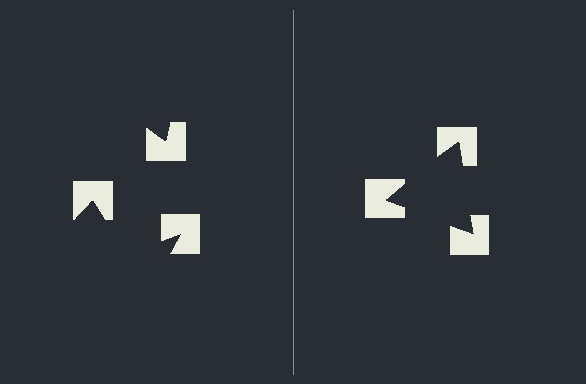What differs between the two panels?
The notched squares are positioned identically on both sides; only the wedge orientations differ. On the right they align to a triangle; on the left they are misaligned.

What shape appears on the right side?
An illusory triangle.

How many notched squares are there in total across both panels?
6 — 3 on each side.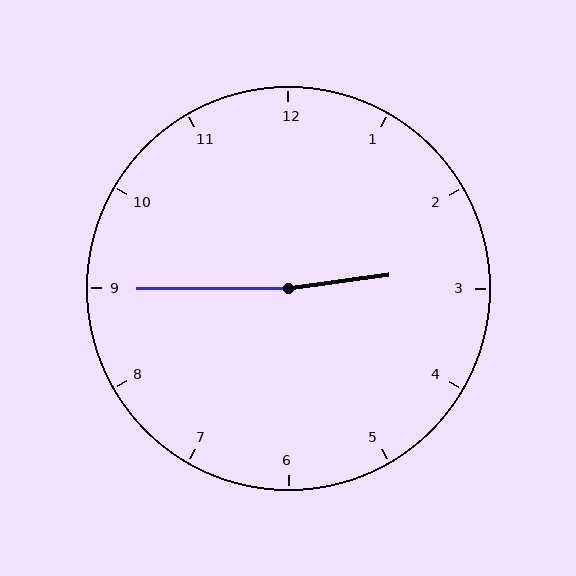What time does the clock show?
2:45.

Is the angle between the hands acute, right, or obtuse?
It is obtuse.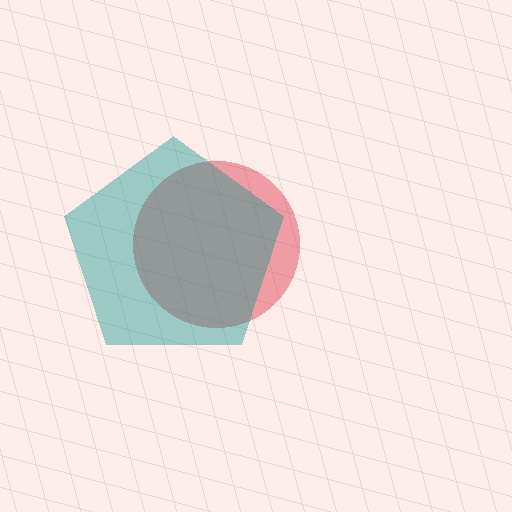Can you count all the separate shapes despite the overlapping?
Yes, there are 2 separate shapes.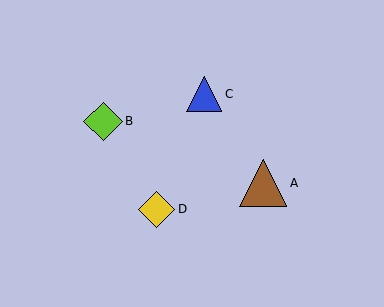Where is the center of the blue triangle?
The center of the blue triangle is at (204, 94).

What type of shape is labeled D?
Shape D is a yellow diamond.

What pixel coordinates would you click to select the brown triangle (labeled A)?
Click at (263, 183) to select the brown triangle A.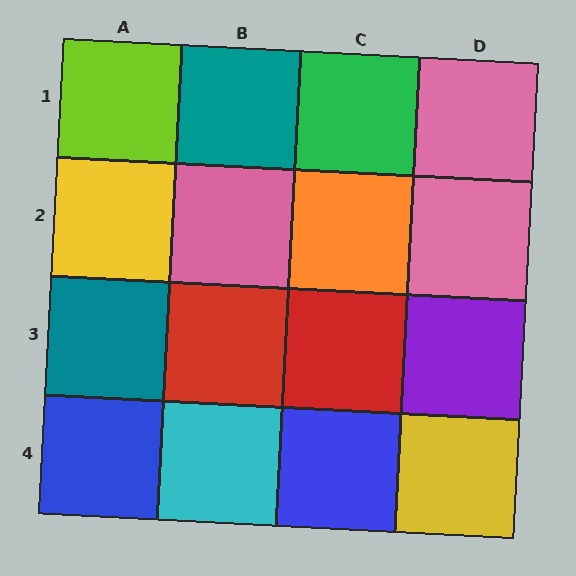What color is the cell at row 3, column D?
Purple.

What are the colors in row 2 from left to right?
Yellow, pink, orange, pink.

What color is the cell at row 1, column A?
Lime.